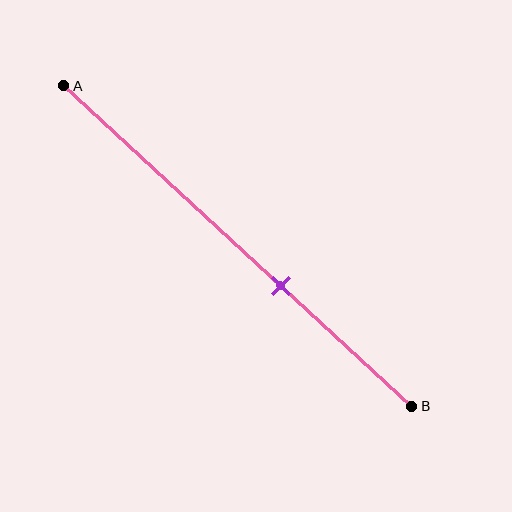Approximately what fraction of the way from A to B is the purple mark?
The purple mark is approximately 60% of the way from A to B.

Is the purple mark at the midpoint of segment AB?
No, the mark is at about 60% from A, not at the 50% midpoint.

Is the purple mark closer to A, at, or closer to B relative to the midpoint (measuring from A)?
The purple mark is closer to point B than the midpoint of segment AB.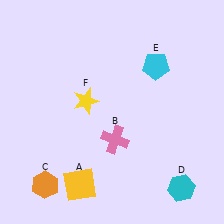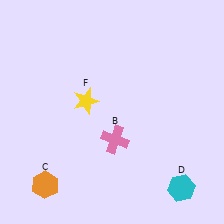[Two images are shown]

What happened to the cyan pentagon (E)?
The cyan pentagon (E) was removed in Image 2. It was in the top-right area of Image 1.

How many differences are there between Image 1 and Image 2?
There are 2 differences between the two images.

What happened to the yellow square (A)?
The yellow square (A) was removed in Image 2. It was in the bottom-left area of Image 1.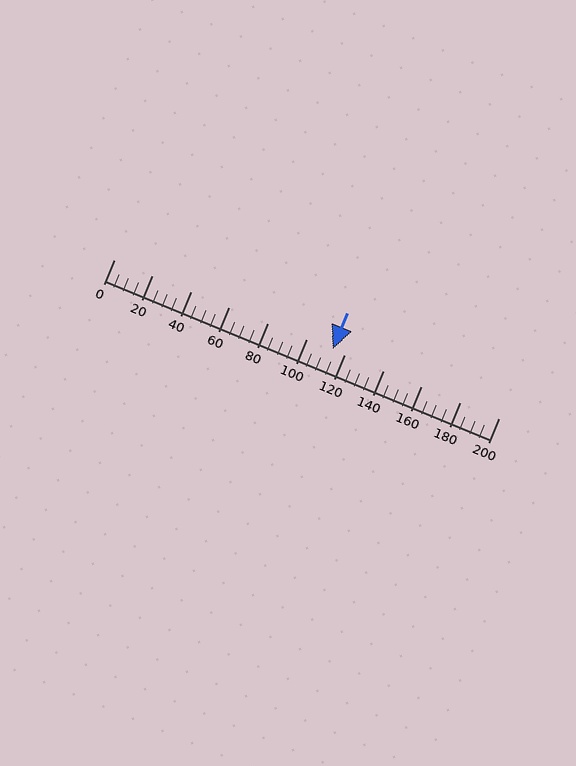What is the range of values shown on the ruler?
The ruler shows values from 0 to 200.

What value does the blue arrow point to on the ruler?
The blue arrow points to approximately 114.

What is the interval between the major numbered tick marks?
The major tick marks are spaced 20 units apart.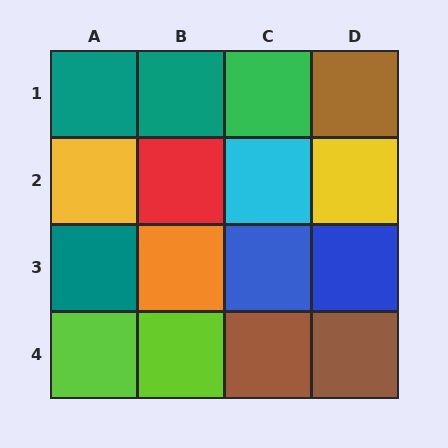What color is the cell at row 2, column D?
Yellow.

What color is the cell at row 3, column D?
Blue.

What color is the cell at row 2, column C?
Cyan.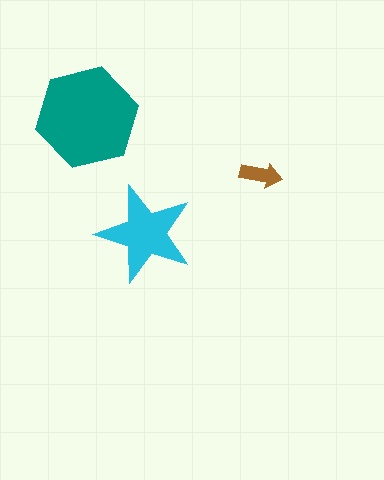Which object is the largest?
The teal hexagon.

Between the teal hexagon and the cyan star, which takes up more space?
The teal hexagon.